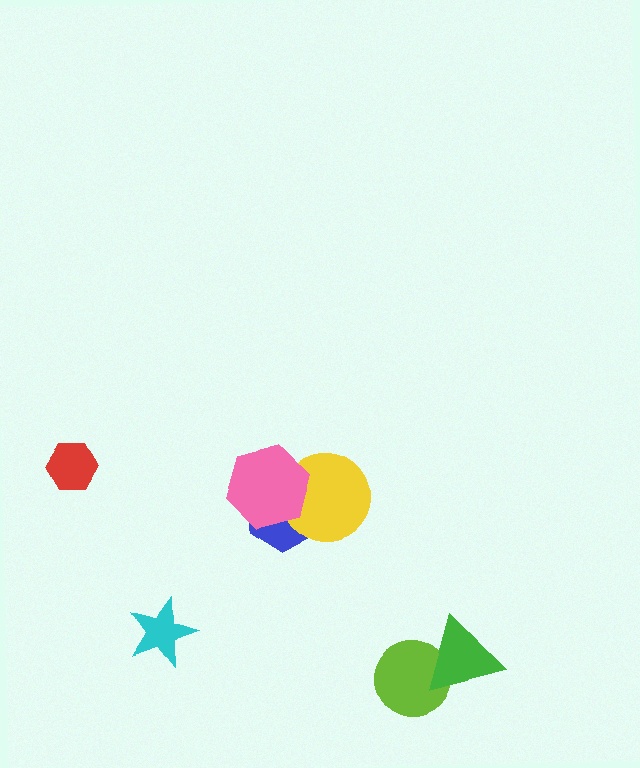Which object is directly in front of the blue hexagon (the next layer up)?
The yellow circle is directly in front of the blue hexagon.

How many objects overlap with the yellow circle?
2 objects overlap with the yellow circle.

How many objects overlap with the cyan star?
0 objects overlap with the cyan star.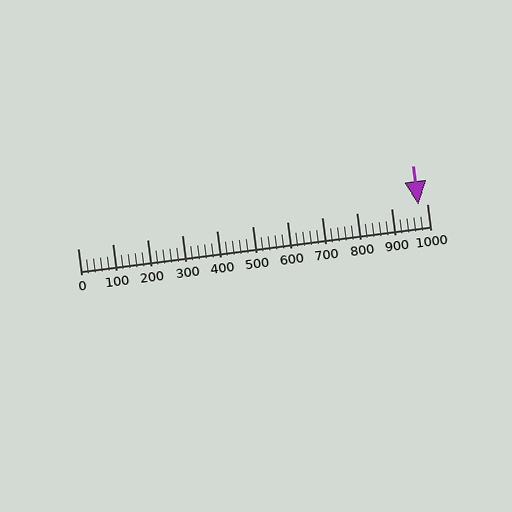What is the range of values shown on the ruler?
The ruler shows values from 0 to 1000.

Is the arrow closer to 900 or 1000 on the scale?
The arrow is closer to 1000.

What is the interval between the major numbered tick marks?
The major tick marks are spaced 100 units apart.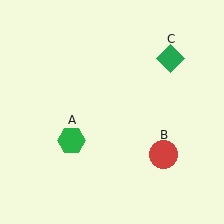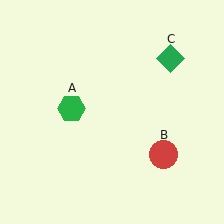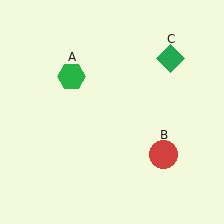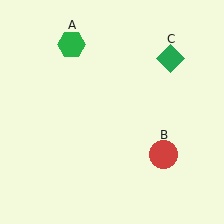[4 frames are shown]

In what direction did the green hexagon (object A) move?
The green hexagon (object A) moved up.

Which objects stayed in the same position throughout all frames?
Red circle (object B) and green diamond (object C) remained stationary.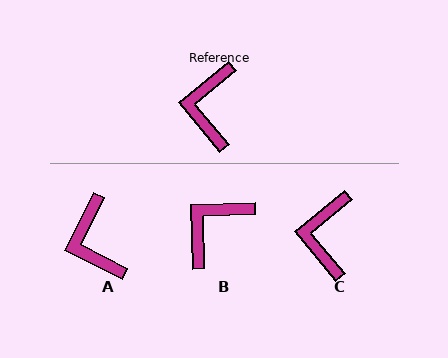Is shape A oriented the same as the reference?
No, it is off by about 24 degrees.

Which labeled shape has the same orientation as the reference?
C.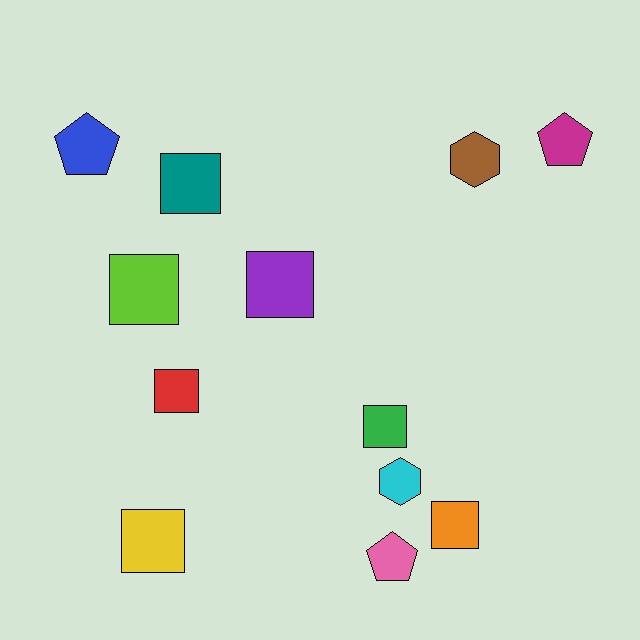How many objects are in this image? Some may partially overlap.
There are 12 objects.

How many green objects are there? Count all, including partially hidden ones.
There is 1 green object.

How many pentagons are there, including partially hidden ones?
There are 3 pentagons.